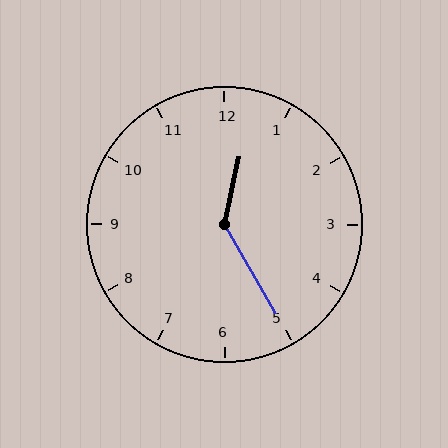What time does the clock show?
12:25.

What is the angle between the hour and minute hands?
Approximately 138 degrees.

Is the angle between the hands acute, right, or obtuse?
It is obtuse.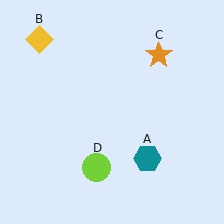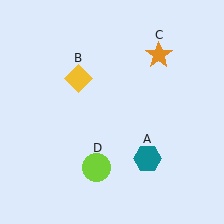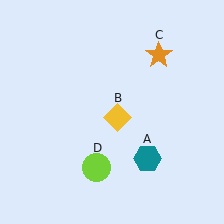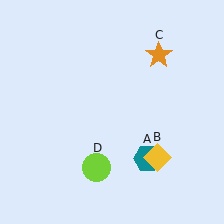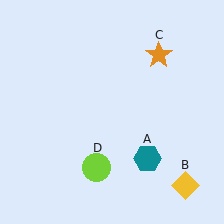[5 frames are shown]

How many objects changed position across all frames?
1 object changed position: yellow diamond (object B).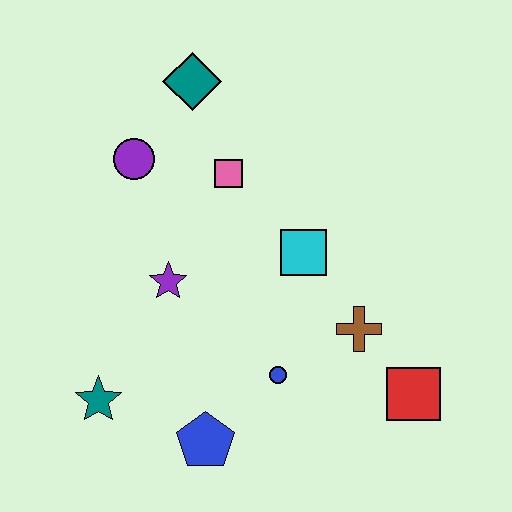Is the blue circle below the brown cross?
Yes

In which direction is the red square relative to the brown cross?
The red square is below the brown cross.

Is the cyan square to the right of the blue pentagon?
Yes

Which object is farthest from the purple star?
The red square is farthest from the purple star.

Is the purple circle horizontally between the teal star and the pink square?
Yes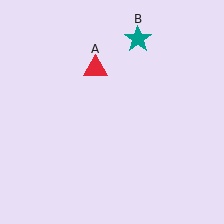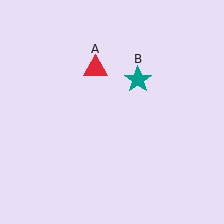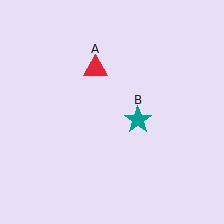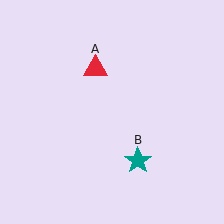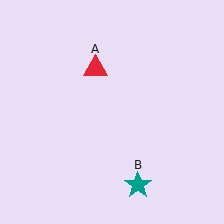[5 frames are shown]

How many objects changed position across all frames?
1 object changed position: teal star (object B).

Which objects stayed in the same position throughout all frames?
Red triangle (object A) remained stationary.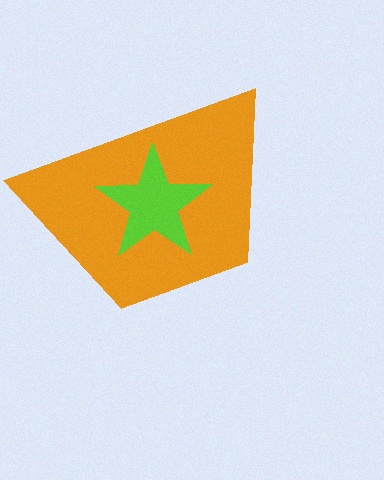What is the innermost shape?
The lime star.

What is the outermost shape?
The orange trapezoid.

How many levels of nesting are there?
2.